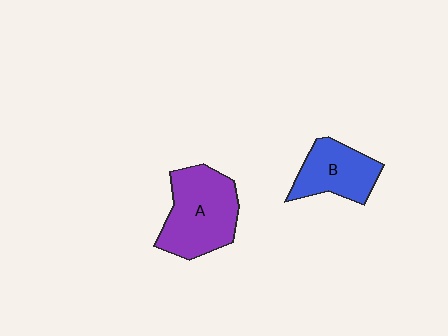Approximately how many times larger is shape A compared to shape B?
Approximately 1.4 times.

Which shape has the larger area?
Shape A (purple).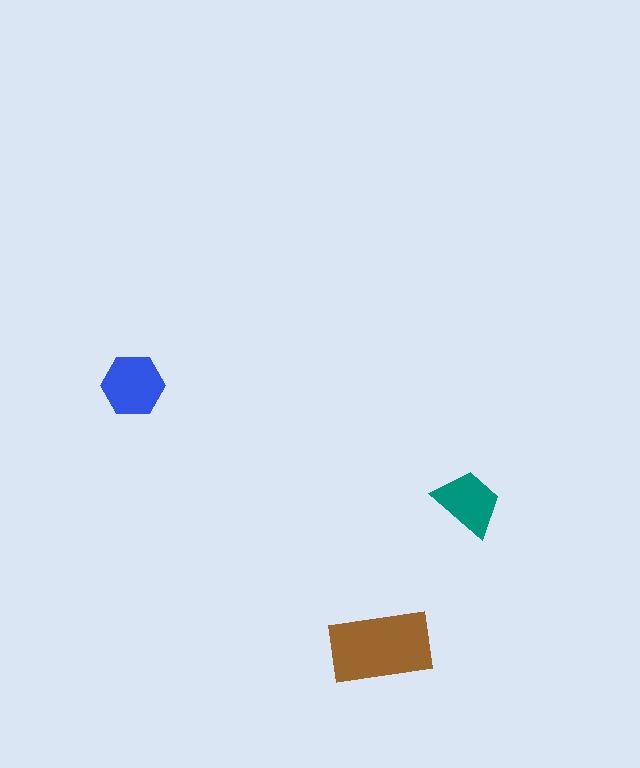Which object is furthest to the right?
The teal trapezoid is rightmost.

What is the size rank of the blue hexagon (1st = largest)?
2nd.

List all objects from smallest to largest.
The teal trapezoid, the blue hexagon, the brown rectangle.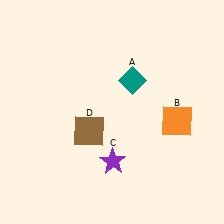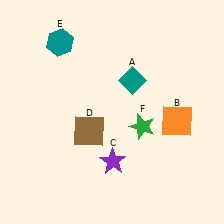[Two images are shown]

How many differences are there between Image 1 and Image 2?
There are 2 differences between the two images.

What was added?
A teal hexagon (E), a green star (F) were added in Image 2.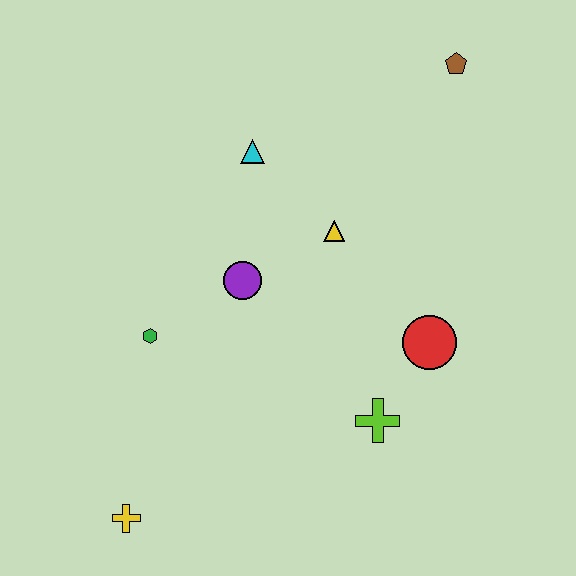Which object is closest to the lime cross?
The red circle is closest to the lime cross.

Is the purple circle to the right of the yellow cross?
Yes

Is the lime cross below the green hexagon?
Yes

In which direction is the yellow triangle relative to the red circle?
The yellow triangle is above the red circle.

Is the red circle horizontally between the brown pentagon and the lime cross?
Yes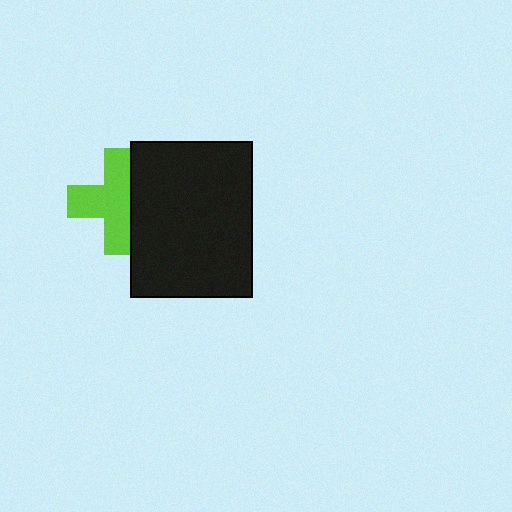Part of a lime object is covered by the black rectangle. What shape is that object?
It is a cross.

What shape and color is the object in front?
The object in front is a black rectangle.